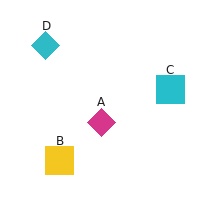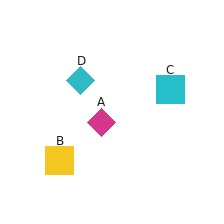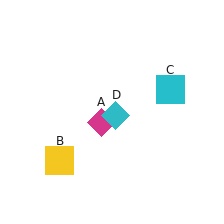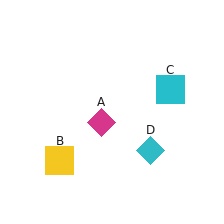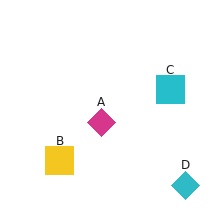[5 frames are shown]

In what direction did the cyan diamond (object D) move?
The cyan diamond (object D) moved down and to the right.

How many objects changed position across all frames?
1 object changed position: cyan diamond (object D).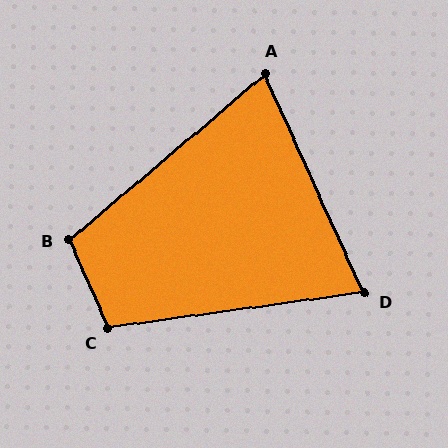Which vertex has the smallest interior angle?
D, at approximately 74 degrees.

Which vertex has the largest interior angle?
B, at approximately 106 degrees.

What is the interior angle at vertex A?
Approximately 74 degrees (acute).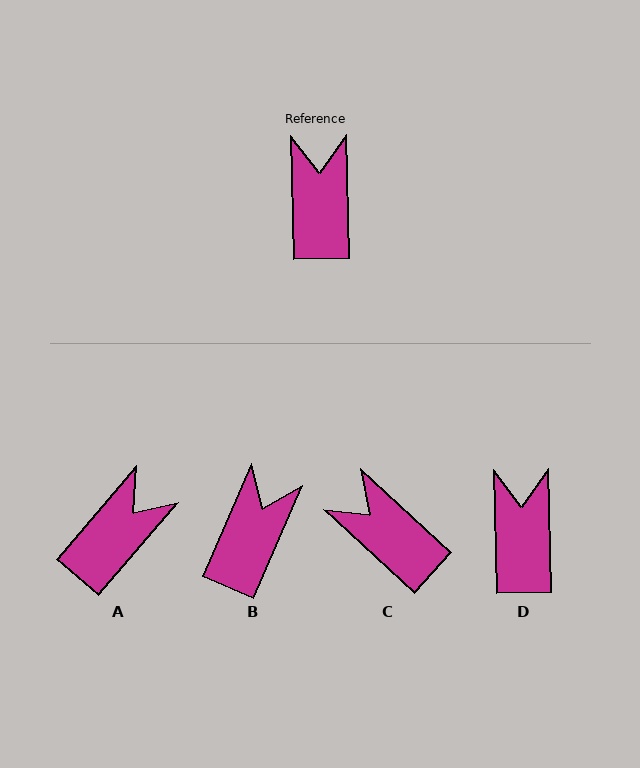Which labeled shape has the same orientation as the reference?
D.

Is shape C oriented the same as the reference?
No, it is off by about 46 degrees.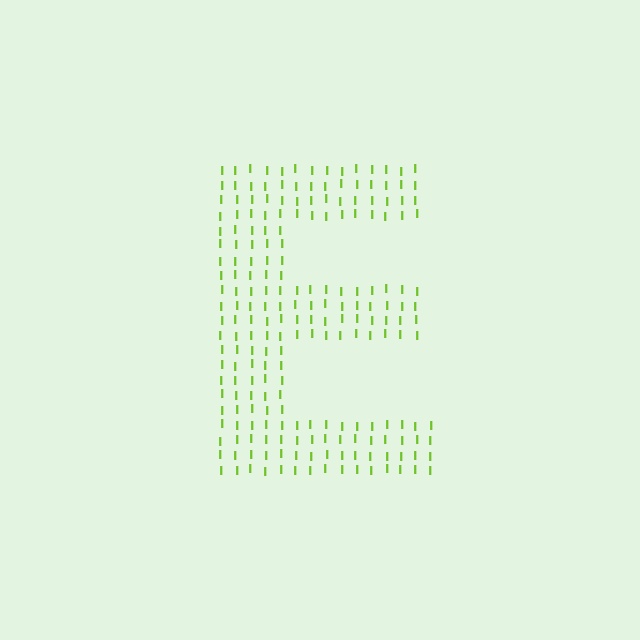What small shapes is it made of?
It is made of small letter I's.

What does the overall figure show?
The overall figure shows the letter E.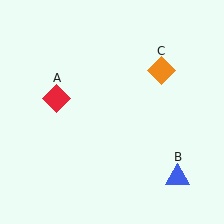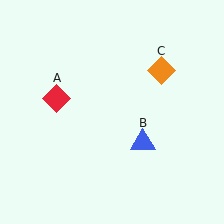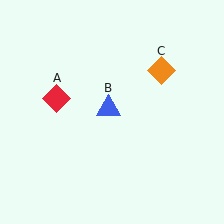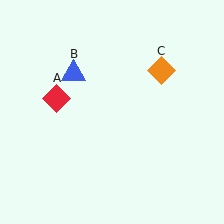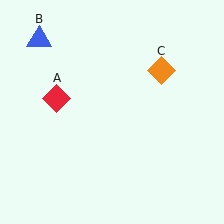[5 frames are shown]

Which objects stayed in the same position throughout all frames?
Red diamond (object A) and orange diamond (object C) remained stationary.